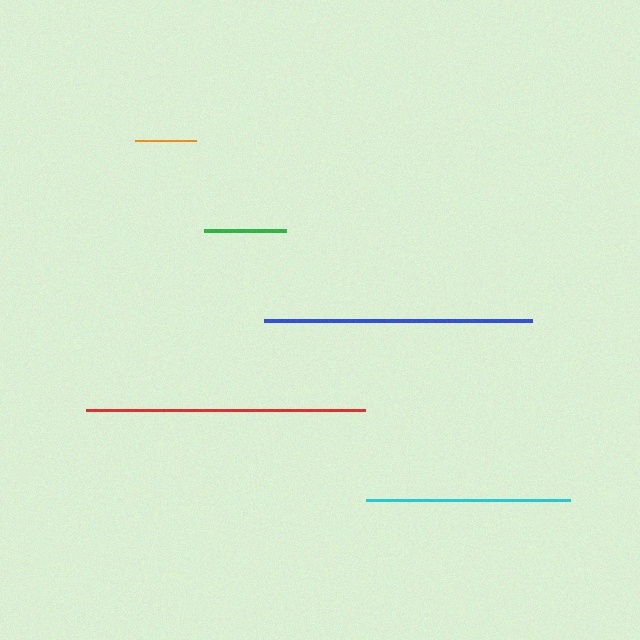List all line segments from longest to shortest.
From longest to shortest: red, blue, cyan, green, orange.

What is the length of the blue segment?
The blue segment is approximately 268 pixels long.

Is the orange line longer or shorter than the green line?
The green line is longer than the orange line.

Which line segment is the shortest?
The orange line is the shortest at approximately 60 pixels.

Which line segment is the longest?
The red line is the longest at approximately 279 pixels.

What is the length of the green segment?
The green segment is approximately 82 pixels long.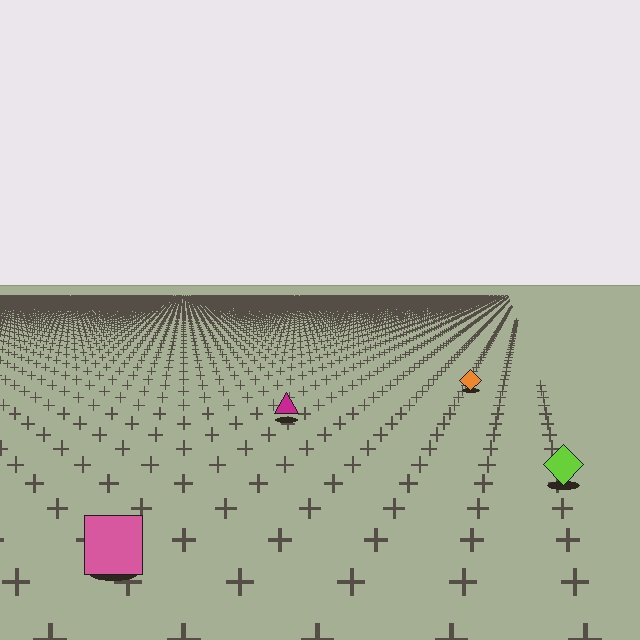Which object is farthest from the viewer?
The orange diamond is farthest from the viewer. It appears smaller and the ground texture around it is denser.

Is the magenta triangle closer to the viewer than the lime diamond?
No. The lime diamond is closer — you can tell from the texture gradient: the ground texture is coarser near it.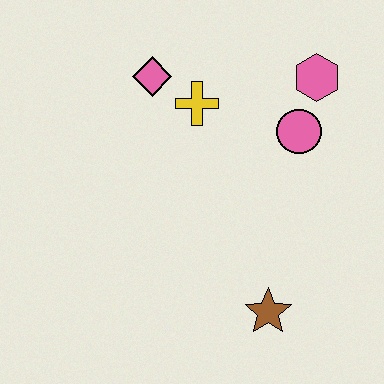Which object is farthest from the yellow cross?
The brown star is farthest from the yellow cross.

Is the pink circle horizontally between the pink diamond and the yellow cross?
No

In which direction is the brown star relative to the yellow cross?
The brown star is below the yellow cross.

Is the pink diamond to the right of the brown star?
No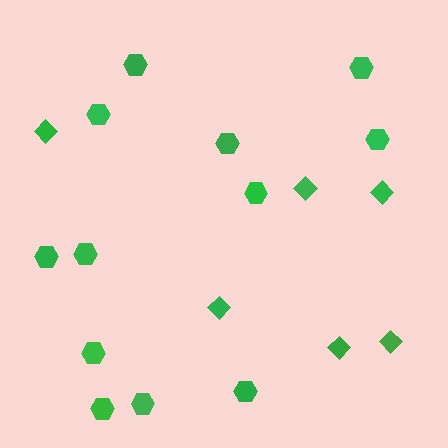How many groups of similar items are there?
There are 2 groups: one group of diamonds (6) and one group of hexagons (12).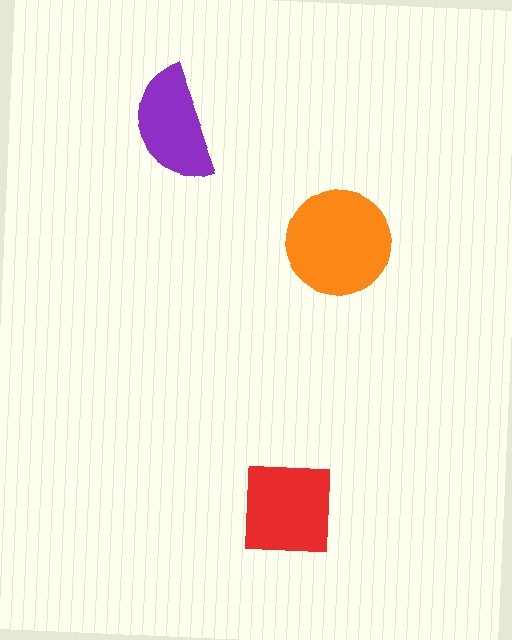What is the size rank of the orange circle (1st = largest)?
1st.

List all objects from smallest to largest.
The purple semicircle, the red square, the orange circle.